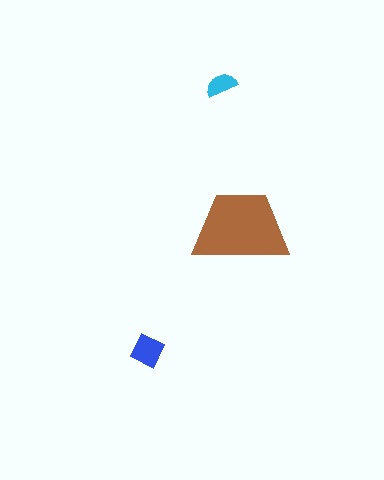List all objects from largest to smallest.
The brown trapezoid, the blue diamond, the cyan semicircle.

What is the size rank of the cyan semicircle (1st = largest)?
3rd.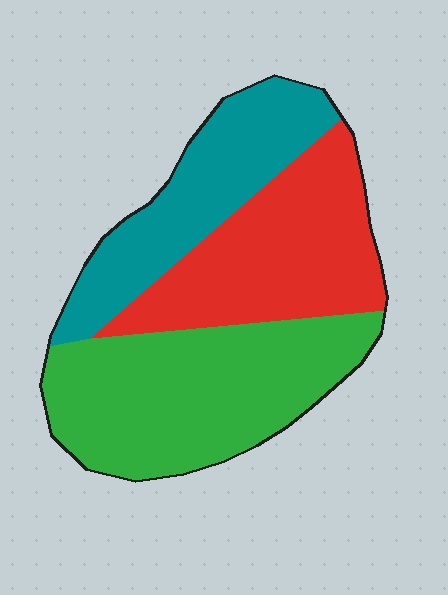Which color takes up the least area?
Teal, at roughly 25%.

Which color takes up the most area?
Green, at roughly 40%.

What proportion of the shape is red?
Red takes up between a sixth and a third of the shape.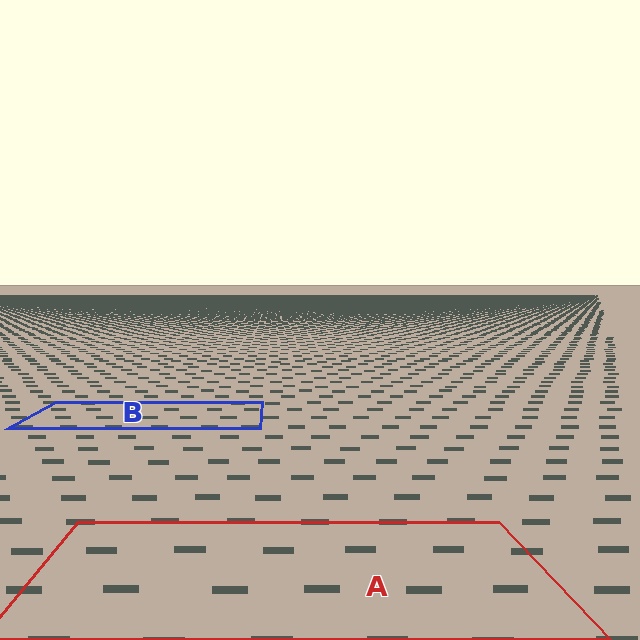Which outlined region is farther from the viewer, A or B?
Region B is farther from the viewer — the texture elements inside it appear smaller and more densely packed.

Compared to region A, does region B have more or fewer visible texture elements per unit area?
Region B has more texture elements per unit area — they are packed more densely because it is farther away.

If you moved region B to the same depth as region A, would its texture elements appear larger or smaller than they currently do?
They would appear larger. At a closer depth, the same texture elements are projected at a bigger on-screen size.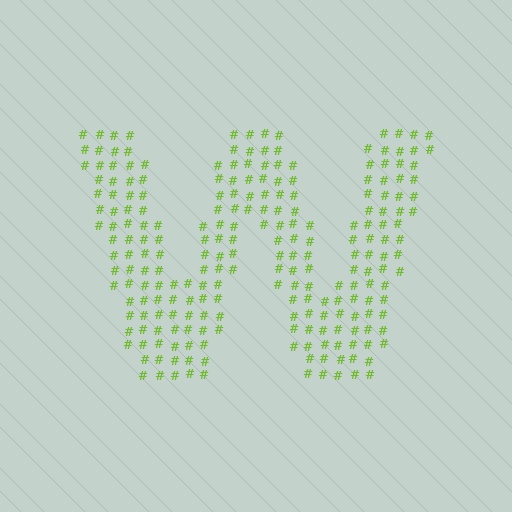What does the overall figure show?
The overall figure shows the letter W.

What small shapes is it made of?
It is made of small hash symbols.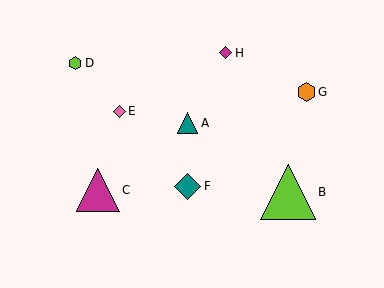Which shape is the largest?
The lime triangle (labeled B) is the largest.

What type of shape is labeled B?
Shape B is a lime triangle.